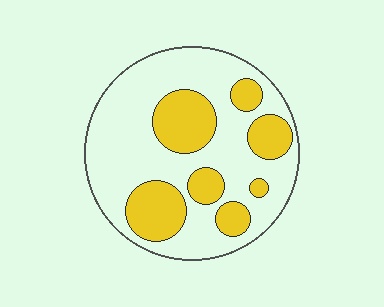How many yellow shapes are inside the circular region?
7.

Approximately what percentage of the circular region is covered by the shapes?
Approximately 30%.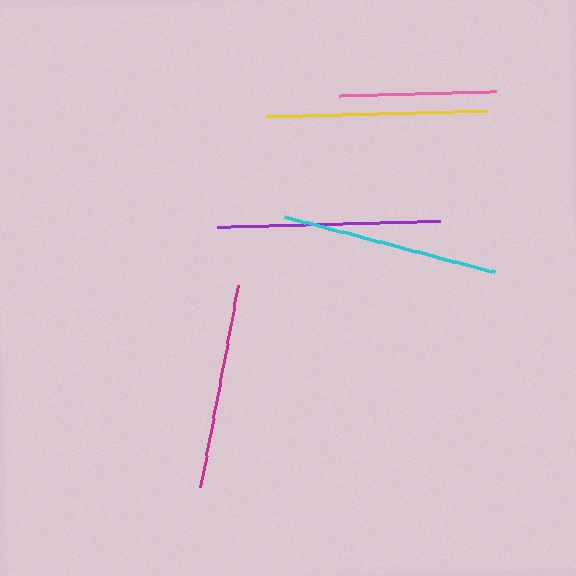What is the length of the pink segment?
The pink segment is approximately 156 pixels long.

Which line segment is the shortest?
The pink line is the shortest at approximately 156 pixels.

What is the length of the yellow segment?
The yellow segment is approximately 221 pixels long.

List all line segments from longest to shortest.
From longest to shortest: purple, yellow, cyan, magenta, pink.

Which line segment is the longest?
The purple line is the longest at approximately 223 pixels.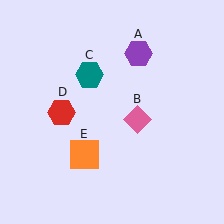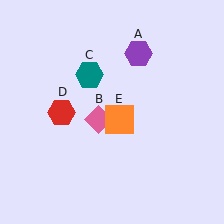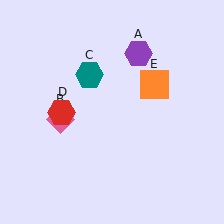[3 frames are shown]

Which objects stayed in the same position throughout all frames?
Purple hexagon (object A) and teal hexagon (object C) and red hexagon (object D) remained stationary.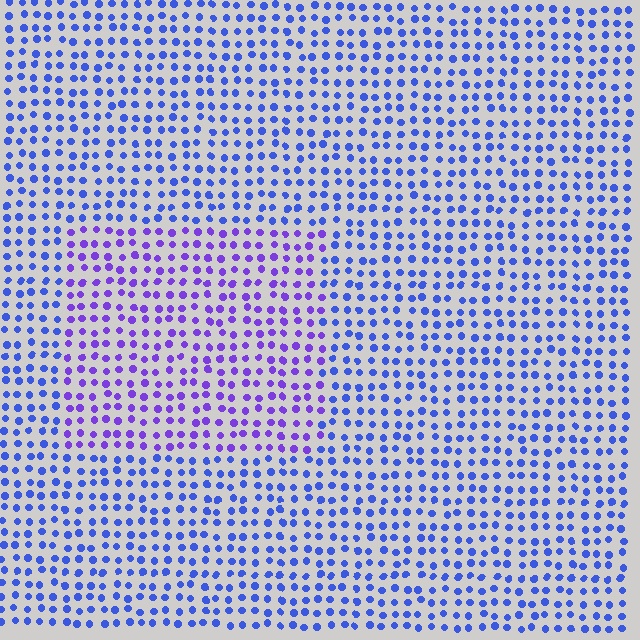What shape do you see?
I see a rectangle.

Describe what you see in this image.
The image is filled with small blue elements in a uniform arrangement. A rectangle-shaped region is visible where the elements are tinted to a slightly different hue, forming a subtle color boundary.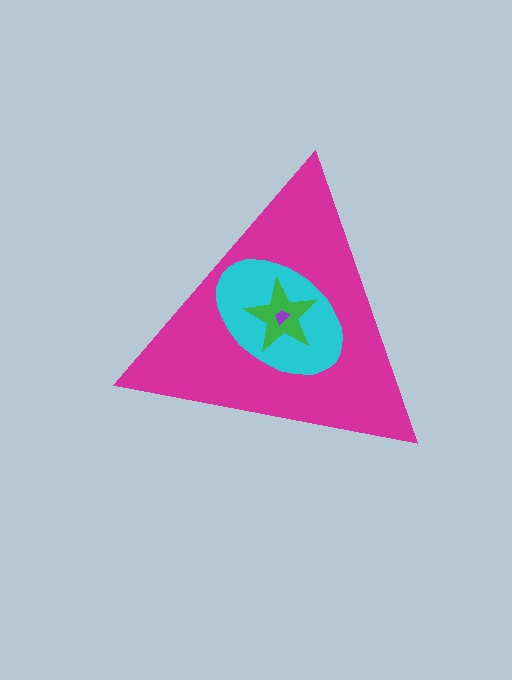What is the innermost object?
The purple trapezoid.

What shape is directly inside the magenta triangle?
The cyan ellipse.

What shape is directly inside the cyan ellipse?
The green star.